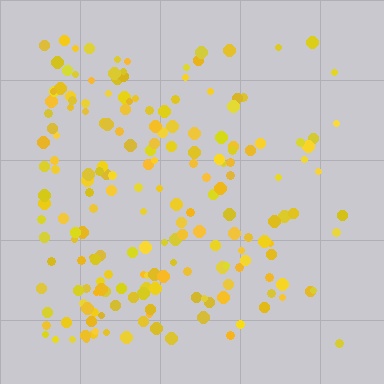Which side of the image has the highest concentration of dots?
The left.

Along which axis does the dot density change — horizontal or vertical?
Horizontal.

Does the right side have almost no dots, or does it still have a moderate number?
Still a moderate number, just noticeably fewer than the left.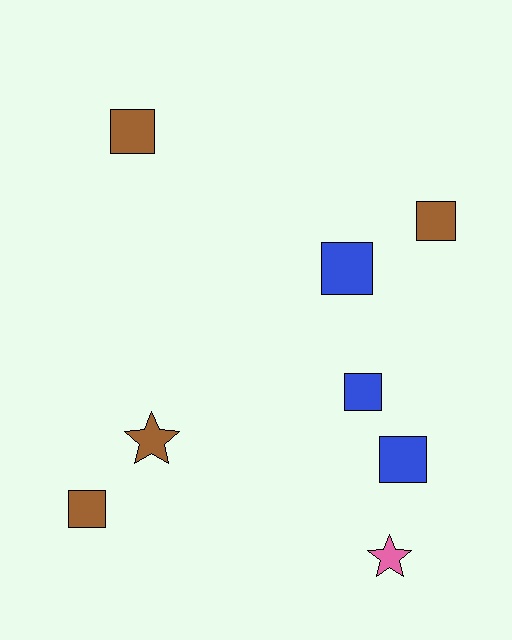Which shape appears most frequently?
Square, with 6 objects.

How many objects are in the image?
There are 8 objects.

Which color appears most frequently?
Brown, with 4 objects.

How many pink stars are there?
There is 1 pink star.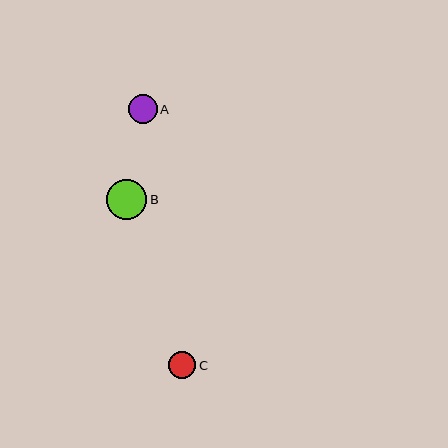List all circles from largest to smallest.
From largest to smallest: B, A, C.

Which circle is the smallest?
Circle C is the smallest with a size of approximately 27 pixels.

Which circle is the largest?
Circle B is the largest with a size of approximately 40 pixels.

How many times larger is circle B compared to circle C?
Circle B is approximately 1.4 times the size of circle C.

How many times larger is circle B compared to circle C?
Circle B is approximately 1.4 times the size of circle C.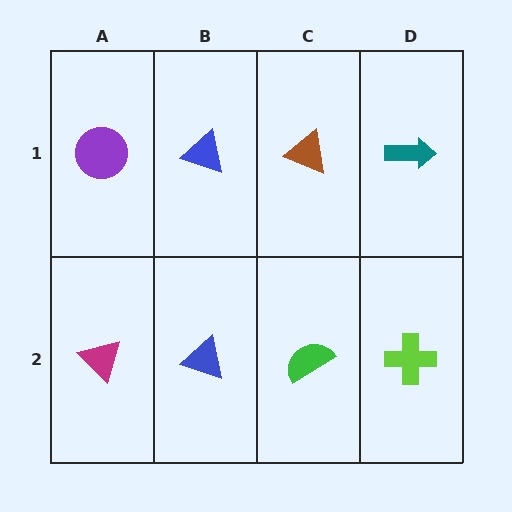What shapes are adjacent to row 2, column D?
A teal arrow (row 1, column D), a green semicircle (row 2, column C).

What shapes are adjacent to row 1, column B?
A blue triangle (row 2, column B), a purple circle (row 1, column A), a brown triangle (row 1, column C).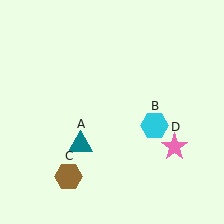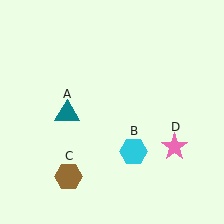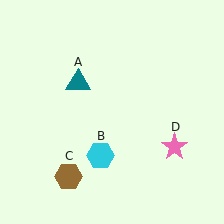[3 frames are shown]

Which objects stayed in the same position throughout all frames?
Brown hexagon (object C) and pink star (object D) remained stationary.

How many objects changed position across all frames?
2 objects changed position: teal triangle (object A), cyan hexagon (object B).